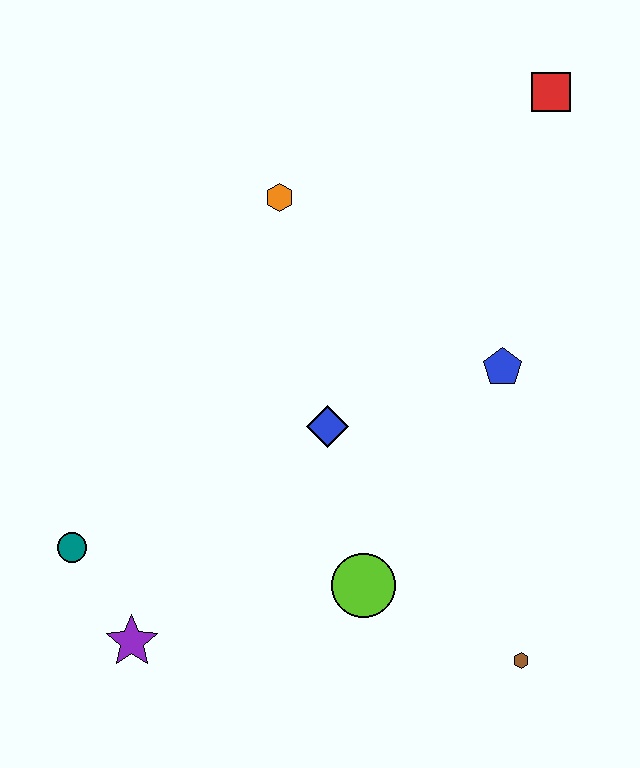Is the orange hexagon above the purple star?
Yes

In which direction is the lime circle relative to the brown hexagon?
The lime circle is to the left of the brown hexagon.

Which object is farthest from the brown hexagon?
The red square is farthest from the brown hexagon.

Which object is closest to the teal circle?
The purple star is closest to the teal circle.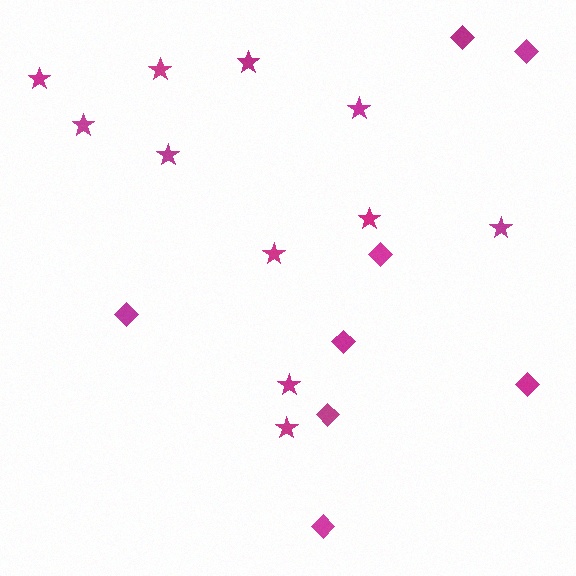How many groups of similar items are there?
There are 2 groups: one group of diamonds (8) and one group of stars (11).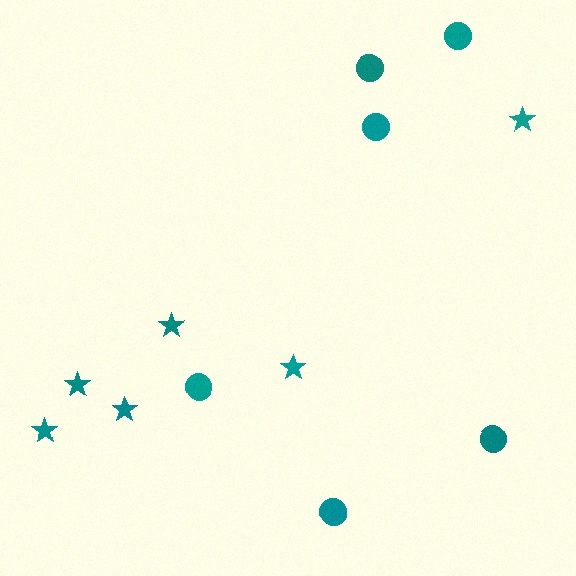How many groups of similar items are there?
There are 2 groups: one group of stars (6) and one group of circles (6).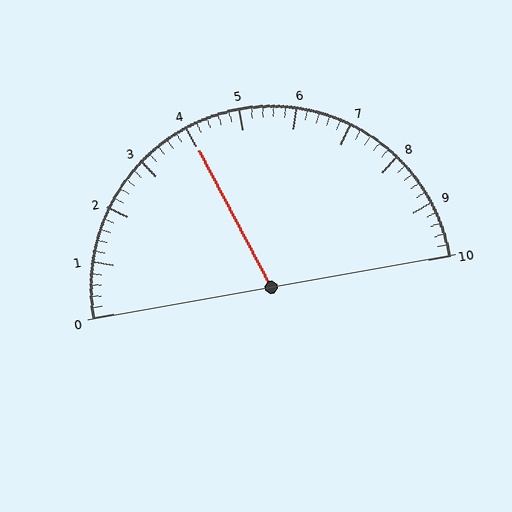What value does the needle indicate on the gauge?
The needle indicates approximately 4.0.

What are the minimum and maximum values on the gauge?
The gauge ranges from 0 to 10.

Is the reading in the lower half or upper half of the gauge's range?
The reading is in the lower half of the range (0 to 10).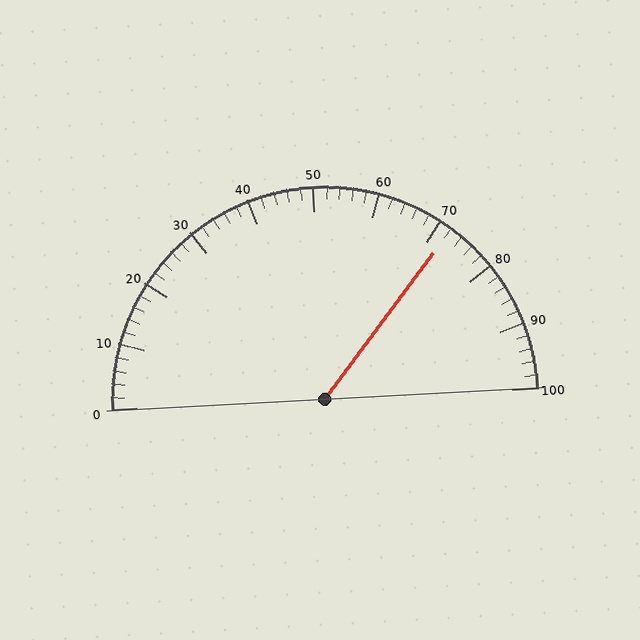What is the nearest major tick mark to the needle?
The nearest major tick mark is 70.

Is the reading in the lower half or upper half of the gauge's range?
The reading is in the upper half of the range (0 to 100).